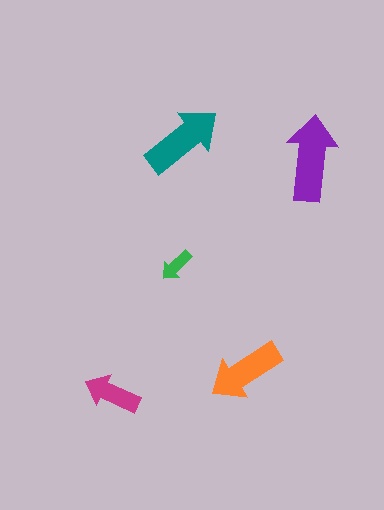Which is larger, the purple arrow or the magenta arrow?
The purple one.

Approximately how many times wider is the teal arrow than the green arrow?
About 2.5 times wider.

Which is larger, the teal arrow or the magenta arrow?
The teal one.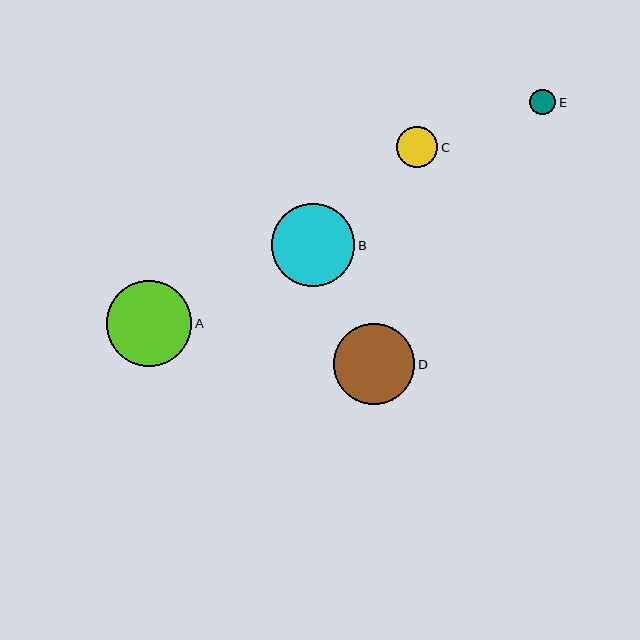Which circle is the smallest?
Circle E is the smallest with a size of approximately 26 pixels.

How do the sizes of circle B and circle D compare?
Circle B and circle D are approximately the same size.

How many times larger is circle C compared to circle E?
Circle C is approximately 1.6 times the size of circle E.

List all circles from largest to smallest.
From largest to smallest: A, B, D, C, E.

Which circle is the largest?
Circle A is the largest with a size of approximately 86 pixels.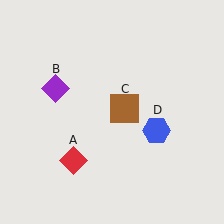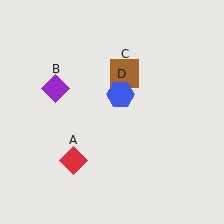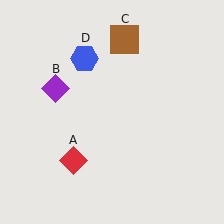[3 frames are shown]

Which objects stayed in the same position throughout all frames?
Red diamond (object A) and purple diamond (object B) remained stationary.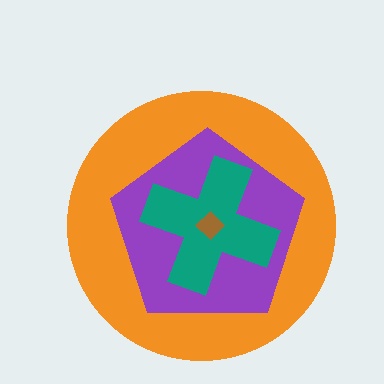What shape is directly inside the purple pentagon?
The teal cross.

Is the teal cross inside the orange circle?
Yes.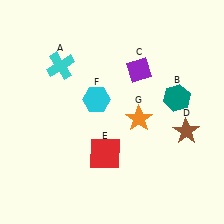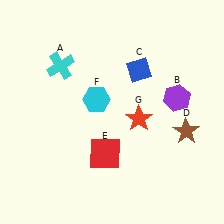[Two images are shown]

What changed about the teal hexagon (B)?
In Image 1, B is teal. In Image 2, it changed to purple.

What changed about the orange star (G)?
In Image 1, G is orange. In Image 2, it changed to red.